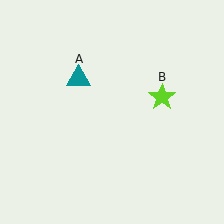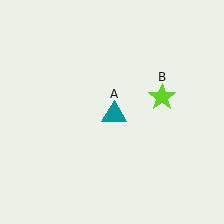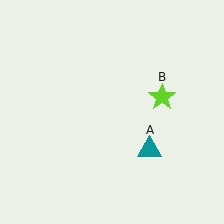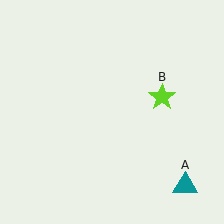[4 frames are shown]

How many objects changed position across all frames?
1 object changed position: teal triangle (object A).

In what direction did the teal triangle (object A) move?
The teal triangle (object A) moved down and to the right.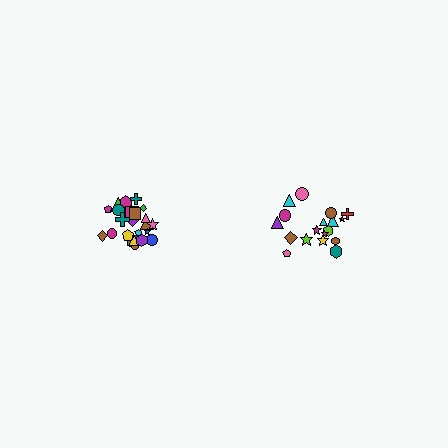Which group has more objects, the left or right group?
The left group.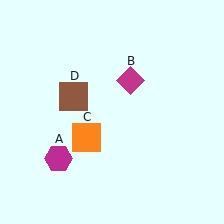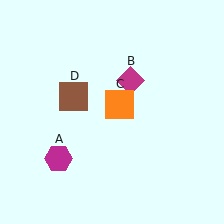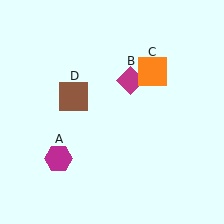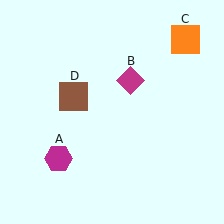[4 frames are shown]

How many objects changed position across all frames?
1 object changed position: orange square (object C).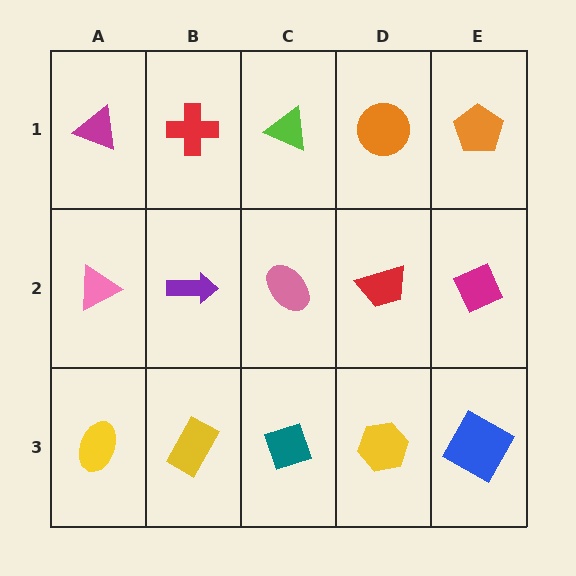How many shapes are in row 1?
5 shapes.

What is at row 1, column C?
A lime triangle.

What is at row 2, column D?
A red trapezoid.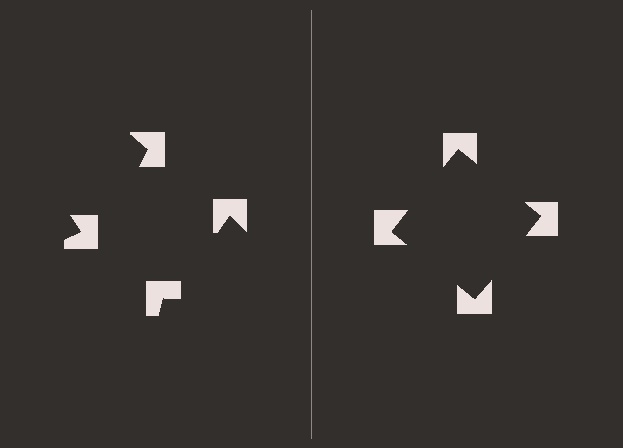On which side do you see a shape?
An illusory square appears on the right side. On the left side the wedge cuts are rotated, so no coherent shape forms.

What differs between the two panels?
The notched squares are positioned identically on both sides; only the wedge orientations differ. On the right they align to a square; on the left they are misaligned.